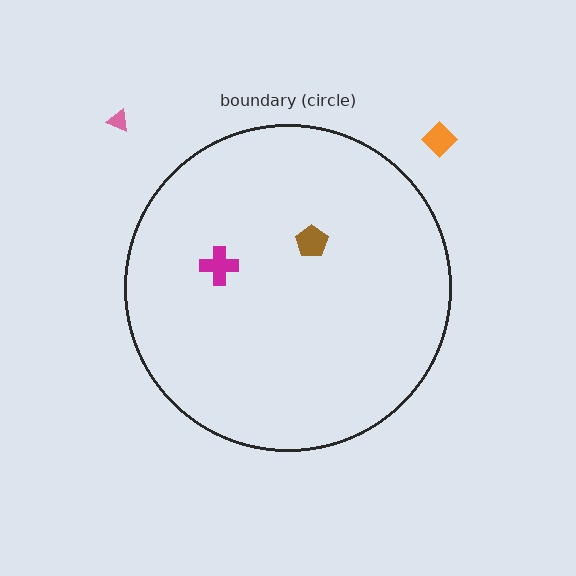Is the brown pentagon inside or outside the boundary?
Inside.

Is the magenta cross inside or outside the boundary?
Inside.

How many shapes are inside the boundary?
2 inside, 2 outside.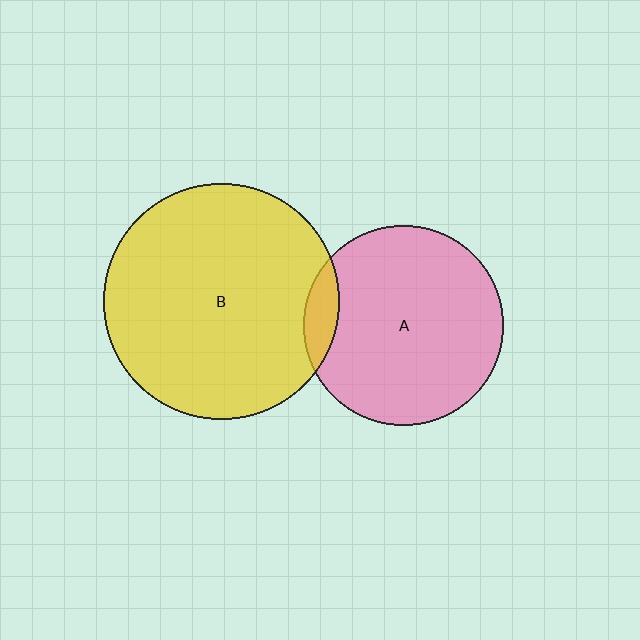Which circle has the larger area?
Circle B (yellow).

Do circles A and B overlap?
Yes.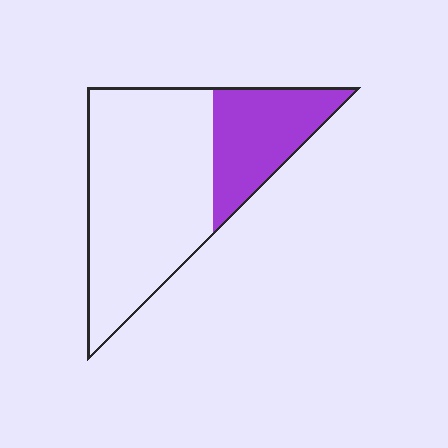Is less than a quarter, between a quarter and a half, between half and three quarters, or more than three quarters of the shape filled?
Between a quarter and a half.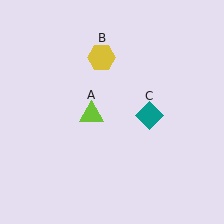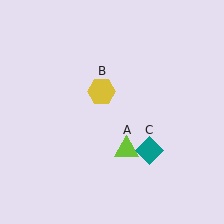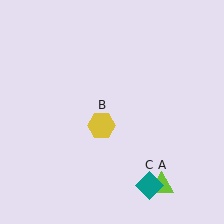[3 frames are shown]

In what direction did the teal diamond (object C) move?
The teal diamond (object C) moved down.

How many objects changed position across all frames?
3 objects changed position: lime triangle (object A), yellow hexagon (object B), teal diamond (object C).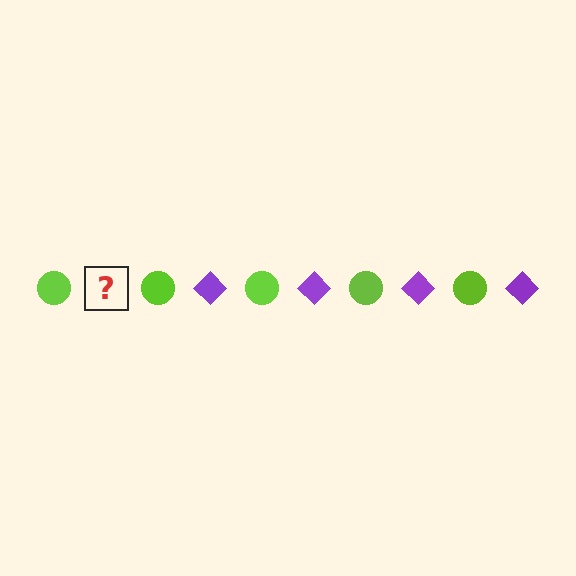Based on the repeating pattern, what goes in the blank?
The blank should be a purple diamond.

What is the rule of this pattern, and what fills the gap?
The rule is that the pattern alternates between lime circle and purple diamond. The gap should be filled with a purple diamond.